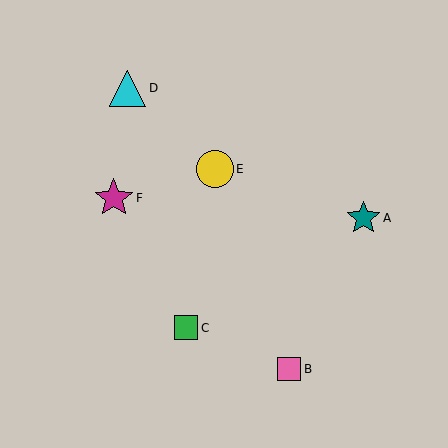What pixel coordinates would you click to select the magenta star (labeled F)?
Click at (114, 198) to select the magenta star F.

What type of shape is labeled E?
Shape E is a yellow circle.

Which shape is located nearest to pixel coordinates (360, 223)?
The teal star (labeled A) at (364, 218) is nearest to that location.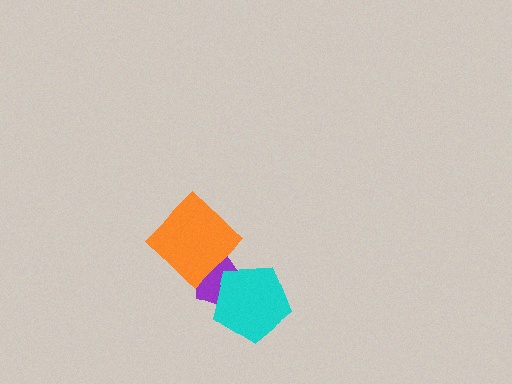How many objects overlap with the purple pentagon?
2 objects overlap with the purple pentagon.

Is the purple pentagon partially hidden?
Yes, it is partially covered by another shape.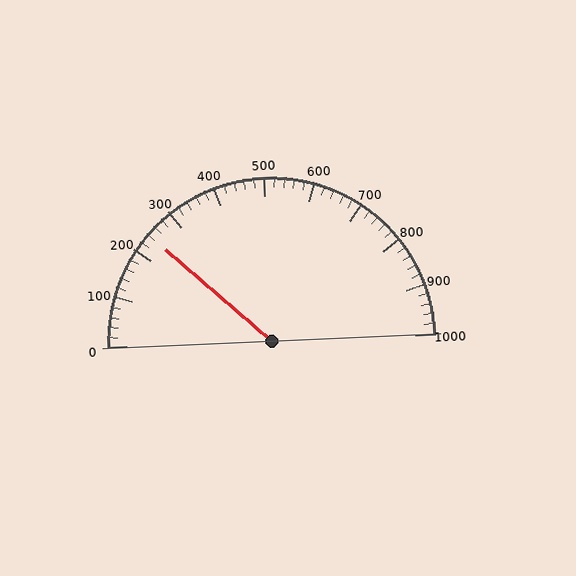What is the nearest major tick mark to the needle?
The nearest major tick mark is 200.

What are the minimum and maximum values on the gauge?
The gauge ranges from 0 to 1000.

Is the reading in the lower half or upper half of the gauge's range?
The reading is in the lower half of the range (0 to 1000).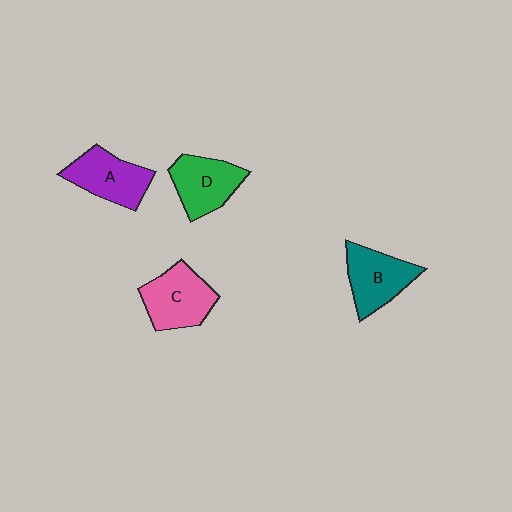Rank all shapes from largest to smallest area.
From largest to smallest: C (pink), A (purple), B (teal), D (green).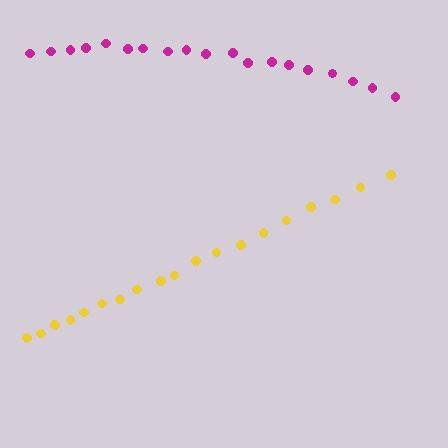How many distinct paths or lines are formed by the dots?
There are 2 distinct paths.